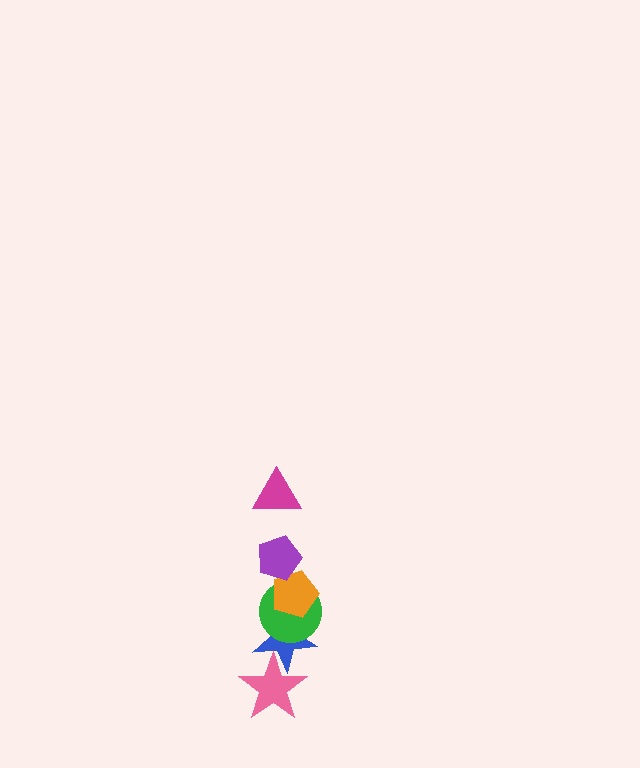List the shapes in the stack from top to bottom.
From top to bottom: the magenta triangle, the purple pentagon, the orange pentagon, the green circle, the blue star, the pink star.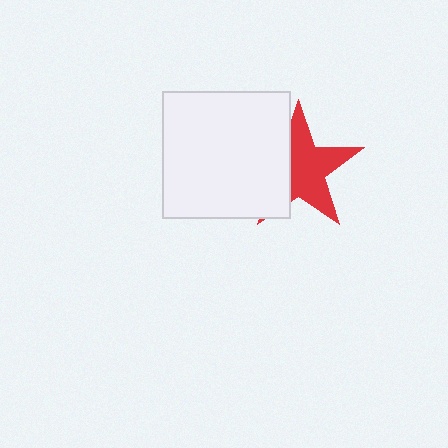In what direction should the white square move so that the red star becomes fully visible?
The white square should move left. That is the shortest direction to clear the overlap and leave the red star fully visible.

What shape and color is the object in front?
The object in front is a white square.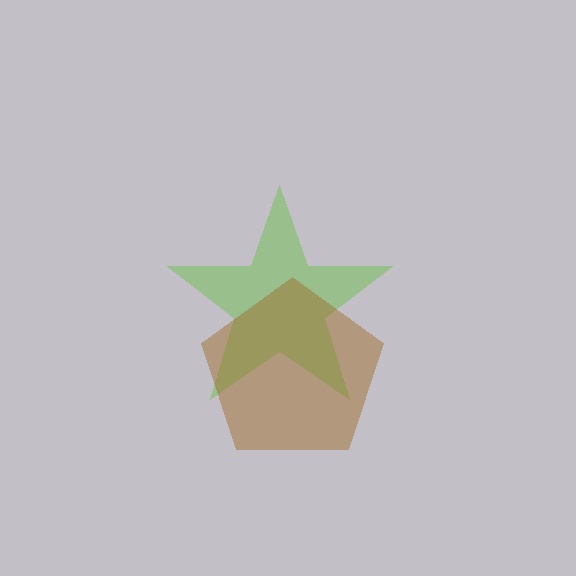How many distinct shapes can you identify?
There are 2 distinct shapes: a lime star, a brown pentagon.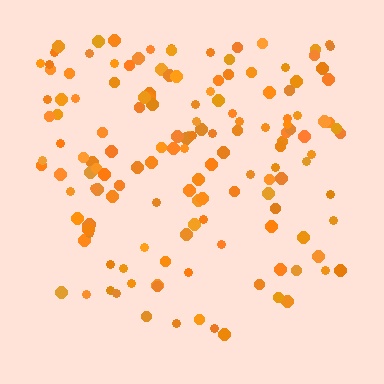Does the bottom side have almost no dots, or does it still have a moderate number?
Still a moderate number, just noticeably fewer than the top.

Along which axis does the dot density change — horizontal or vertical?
Vertical.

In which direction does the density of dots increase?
From bottom to top, with the top side densest.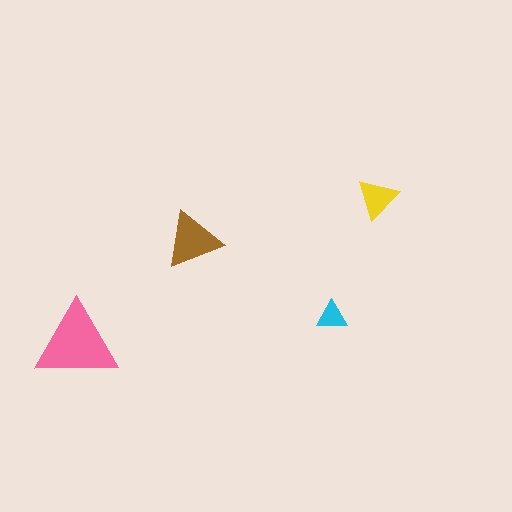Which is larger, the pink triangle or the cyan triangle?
The pink one.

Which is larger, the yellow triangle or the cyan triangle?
The yellow one.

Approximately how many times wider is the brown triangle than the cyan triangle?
About 2 times wider.